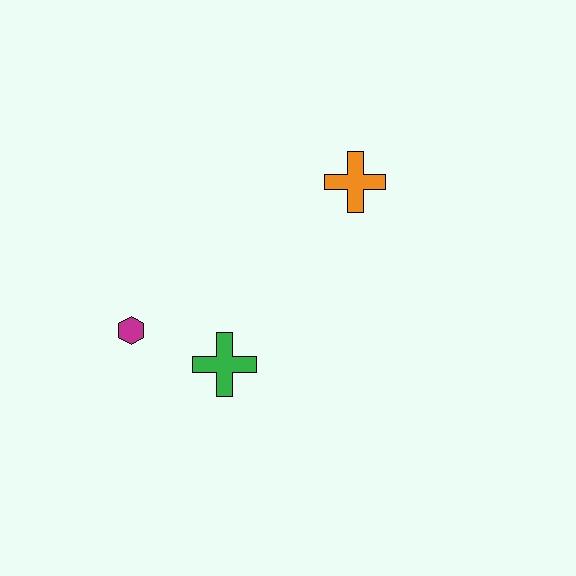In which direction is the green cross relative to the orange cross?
The green cross is below the orange cross.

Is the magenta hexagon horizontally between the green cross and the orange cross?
No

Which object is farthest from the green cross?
The orange cross is farthest from the green cross.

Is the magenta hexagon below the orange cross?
Yes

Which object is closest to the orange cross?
The green cross is closest to the orange cross.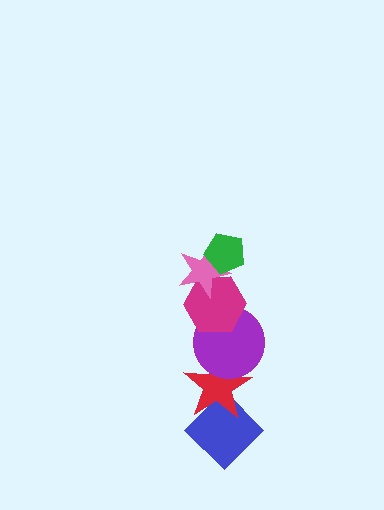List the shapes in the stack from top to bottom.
From top to bottom: the green pentagon, the pink star, the magenta hexagon, the purple circle, the red star, the blue diamond.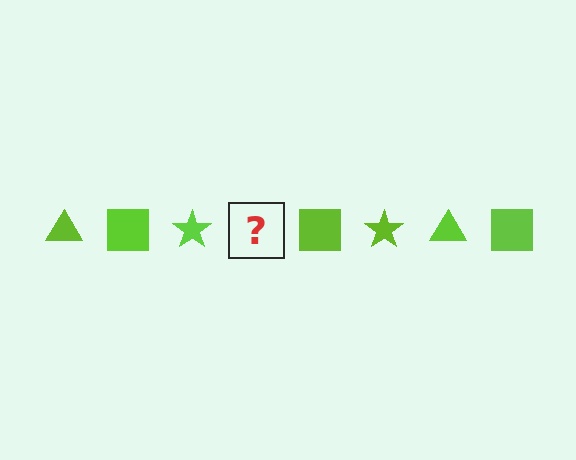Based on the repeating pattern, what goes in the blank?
The blank should be a lime triangle.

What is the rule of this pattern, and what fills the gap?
The rule is that the pattern cycles through triangle, square, star shapes in lime. The gap should be filled with a lime triangle.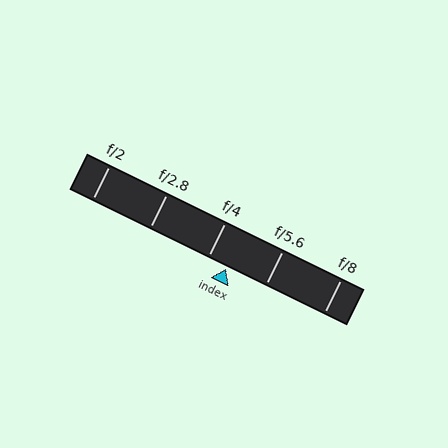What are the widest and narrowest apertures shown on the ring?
The widest aperture shown is f/2 and the narrowest is f/8.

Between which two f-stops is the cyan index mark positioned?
The index mark is between f/4 and f/5.6.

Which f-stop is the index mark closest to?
The index mark is closest to f/4.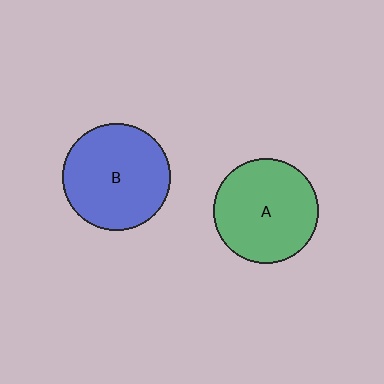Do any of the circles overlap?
No, none of the circles overlap.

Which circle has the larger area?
Circle B (blue).